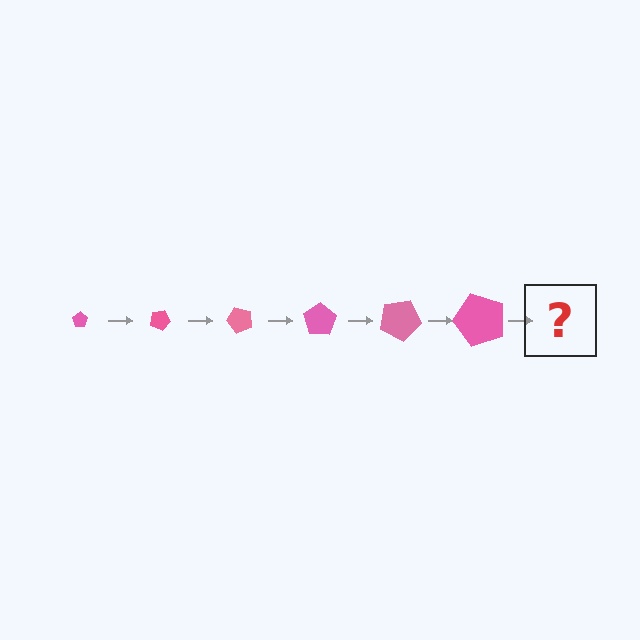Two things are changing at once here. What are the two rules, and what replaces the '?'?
The two rules are that the pentagon grows larger each step and it rotates 25 degrees each step. The '?' should be a pentagon, larger than the previous one and rotated 150 degrees from the start.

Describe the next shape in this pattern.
It should be a pentagon, larger than the previous one and rotated 150 degrees from the start.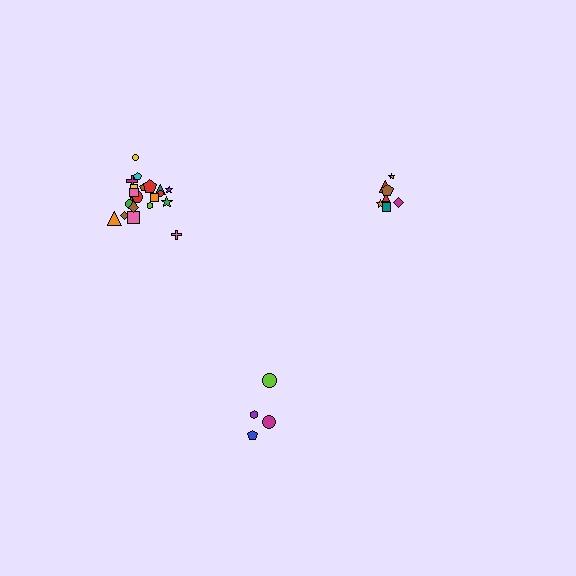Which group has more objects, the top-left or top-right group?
The top-left group.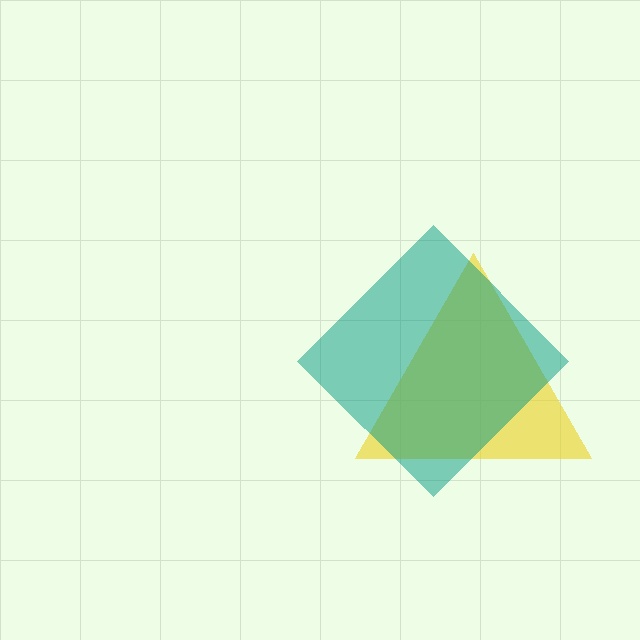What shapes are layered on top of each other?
The layered shapes are: a yellow triangle, a teal diamond.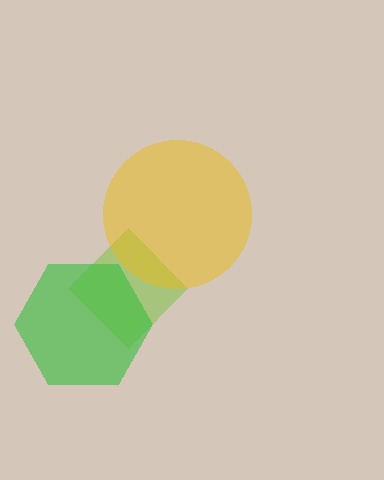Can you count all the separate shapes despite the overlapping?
Yes, there are 3 separate shapes.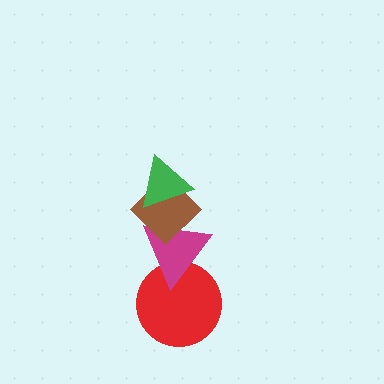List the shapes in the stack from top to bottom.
From top to bottom: the green triangle, the brown diamond, the magenta triangle, the red circle.